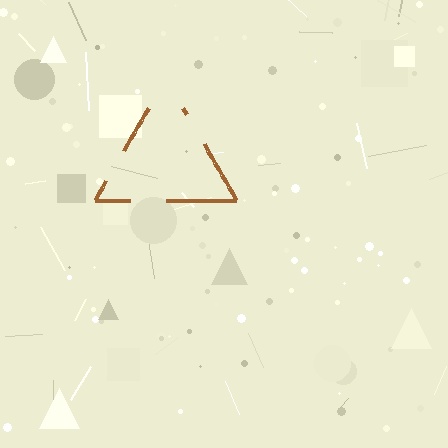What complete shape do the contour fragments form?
The contour fragments form a triangle.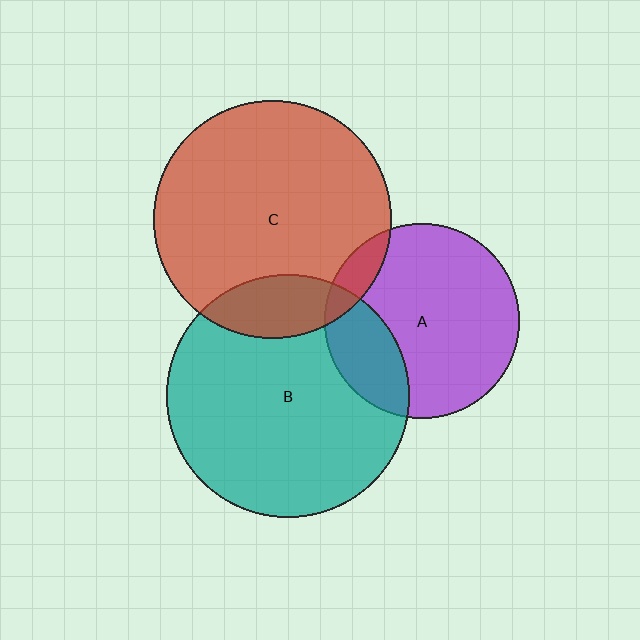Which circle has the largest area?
Circle B (teal).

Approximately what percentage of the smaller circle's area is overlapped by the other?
Approximately 25%.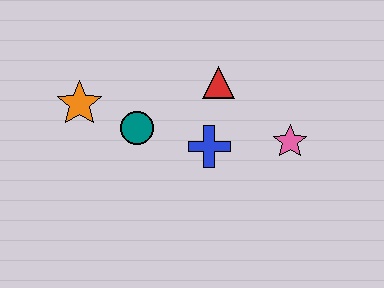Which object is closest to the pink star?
The blue cross is closest to the pink star.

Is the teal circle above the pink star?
Yes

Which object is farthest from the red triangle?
The orange star is farthest from the red triangle.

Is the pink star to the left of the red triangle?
No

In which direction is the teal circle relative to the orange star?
The teal circle is to the right of the orange star.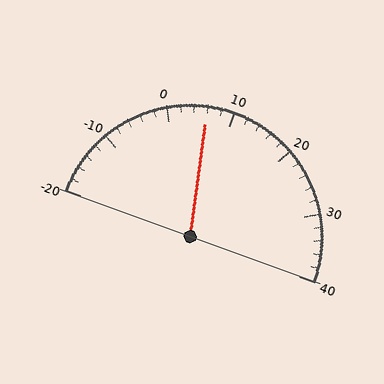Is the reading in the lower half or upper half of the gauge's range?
The reading is in the lower half of the range (-20 to 40).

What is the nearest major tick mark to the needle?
The nearest major tick mark is 10.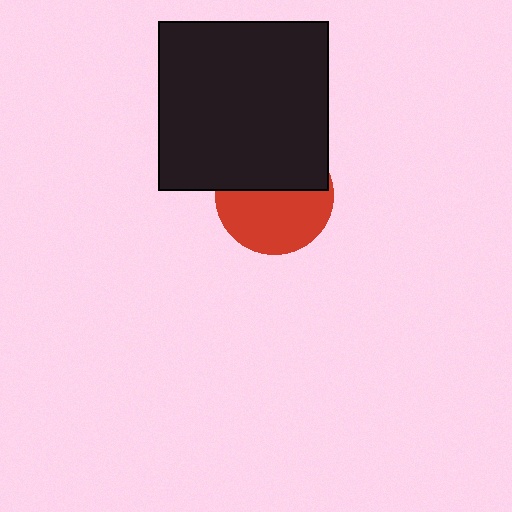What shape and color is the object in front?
The object in front is a black square.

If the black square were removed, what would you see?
You would see the complete red circle.